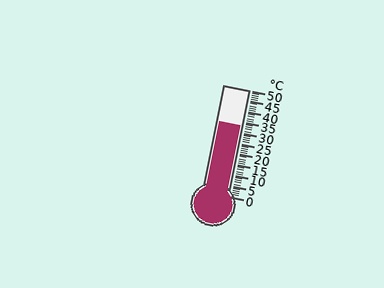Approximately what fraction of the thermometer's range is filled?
The thermometer is filled to approximately 65% of its range.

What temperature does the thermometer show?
The thermometer shows approximately 33°C.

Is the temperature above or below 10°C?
The temperature is above 10°C.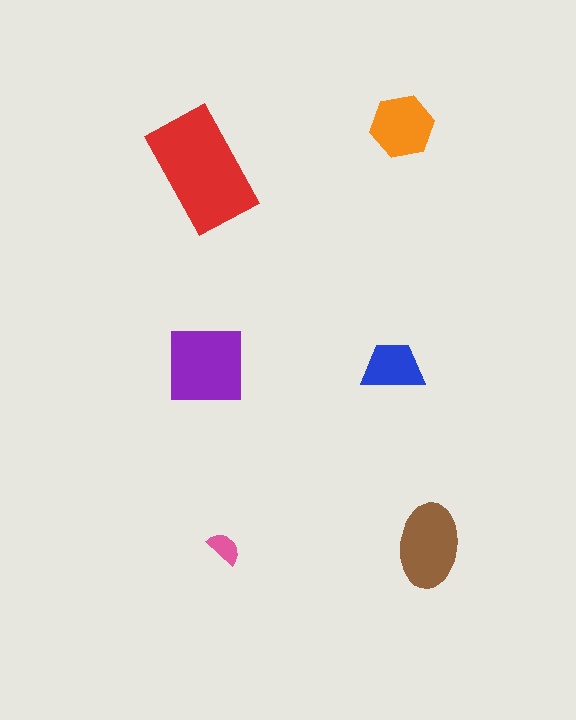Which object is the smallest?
The pink semicircle.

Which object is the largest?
The red rectangle.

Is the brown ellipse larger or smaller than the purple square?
Smaller.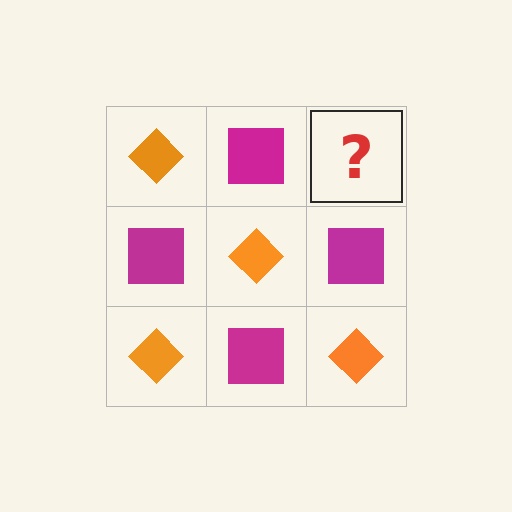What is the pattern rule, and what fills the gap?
The rule is that it alternates orange diamond and magenta square in a checkerboard pattern. The gap should be filled with an orange diamond.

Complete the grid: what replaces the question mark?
The question mark should be replaced with an orange diamond.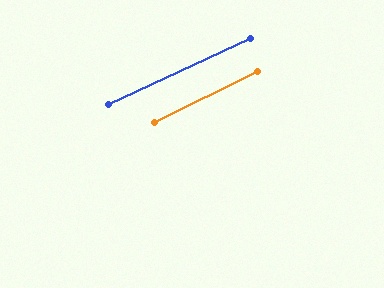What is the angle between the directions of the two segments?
Approximately 1 degree.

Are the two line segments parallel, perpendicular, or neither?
Parallel — their directions differ by only 1.1°.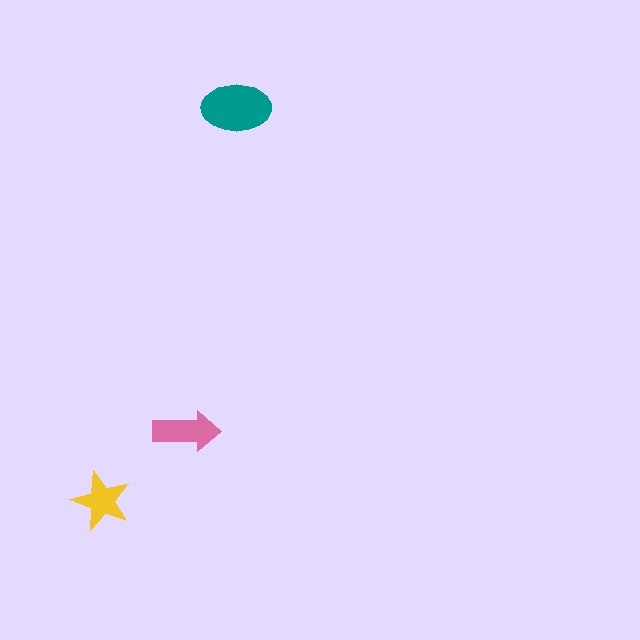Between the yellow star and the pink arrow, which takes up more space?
The pink arrow.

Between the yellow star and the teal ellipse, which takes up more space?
The teal ellipse.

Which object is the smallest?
The yellow star.